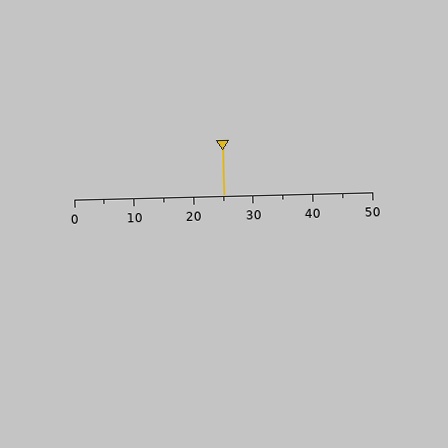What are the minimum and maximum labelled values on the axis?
The axis runs from 0 to 50.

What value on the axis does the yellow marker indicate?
The marker indicates approximately 25.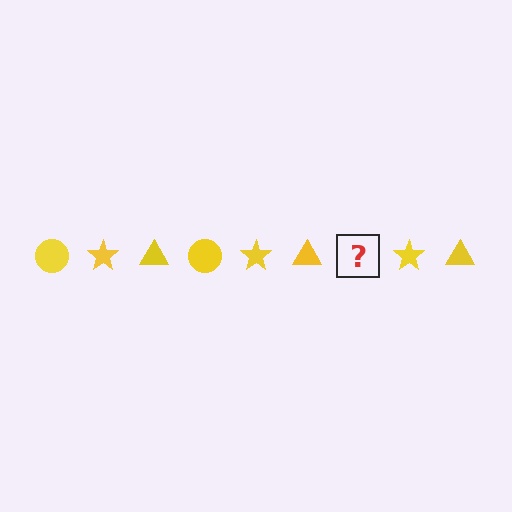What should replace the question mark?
The question mark should be replaced with a yellow circle.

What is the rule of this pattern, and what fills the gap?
The rule is that the pattern cycles through circle, star, triangle shapes in yellow. The gap should be filled with a yellow circle.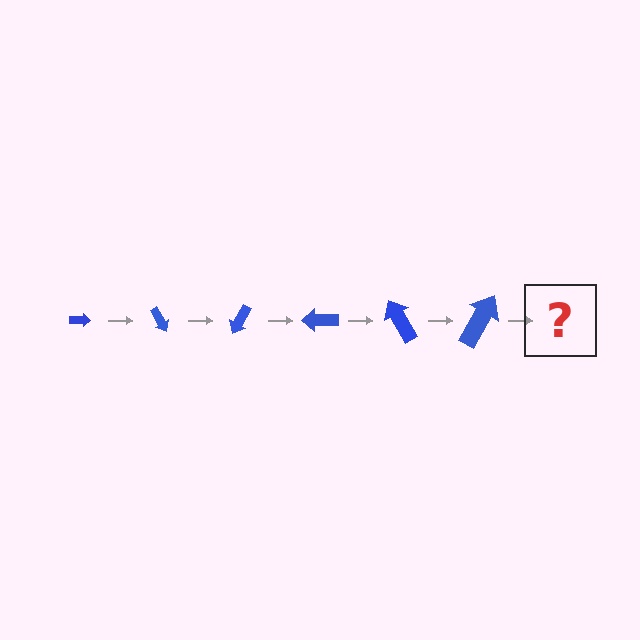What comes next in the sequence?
The next element should be an arrow, larger than the previous one and rotated 360 degrees from the start.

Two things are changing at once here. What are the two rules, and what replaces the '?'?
The two rules are that the arrow grows larger each step and it rotates 60 degrees each step. The '?' should be an arrow, larger than the previous one and rotated 360 degrees from the start.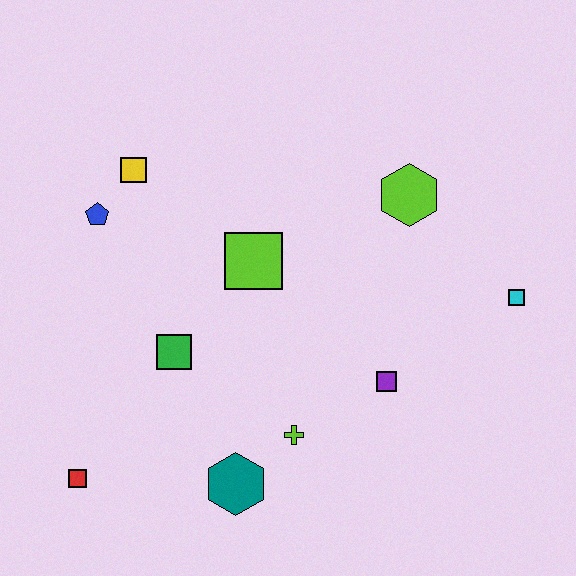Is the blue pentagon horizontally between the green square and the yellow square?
No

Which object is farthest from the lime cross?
The yellow square is farthest from the lime cross.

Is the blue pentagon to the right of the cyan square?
No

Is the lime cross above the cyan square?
No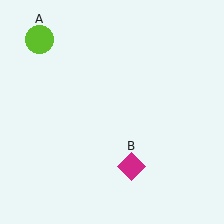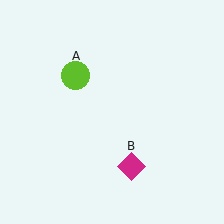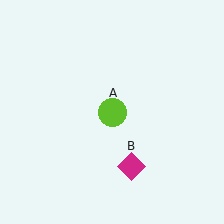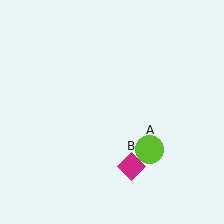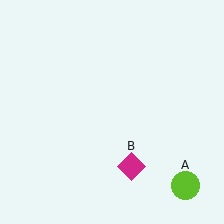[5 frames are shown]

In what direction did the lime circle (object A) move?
The lime circle (object A) moved down and to the right.